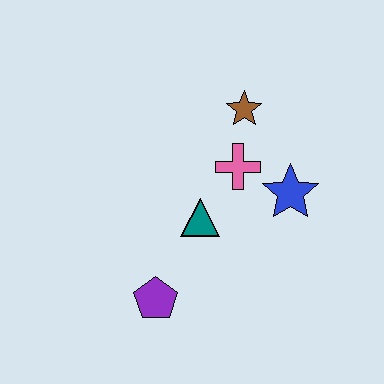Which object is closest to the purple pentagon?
The teal triangle is closest to the purple pentagon.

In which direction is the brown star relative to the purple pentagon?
The brown star is above the purple pentagon.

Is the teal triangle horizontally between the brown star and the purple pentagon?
Yes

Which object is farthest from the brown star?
The purple pentagon is farthest from the brown star.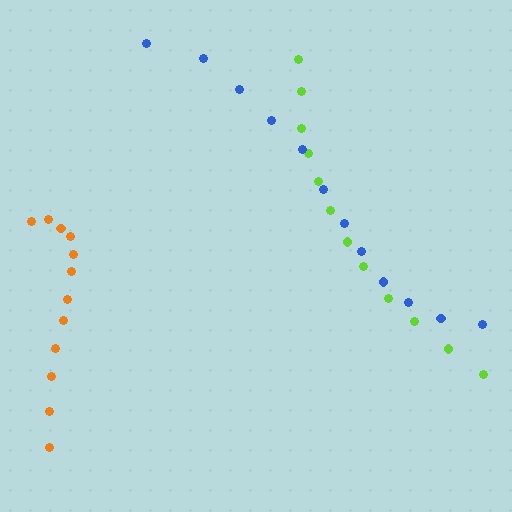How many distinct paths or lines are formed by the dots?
There are 3 distinct paths.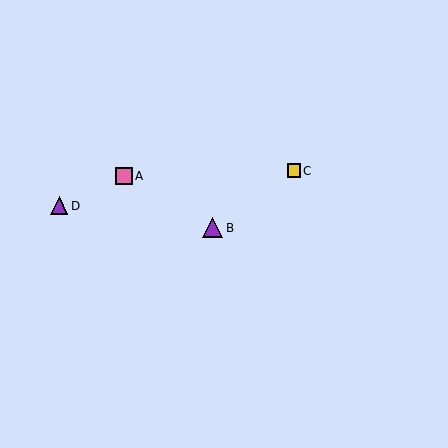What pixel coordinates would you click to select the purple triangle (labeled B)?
Click at (213, 228) to select the purple triangle B.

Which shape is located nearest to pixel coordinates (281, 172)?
The yellow square (labeled C) at (294, 171) is nearest to that location.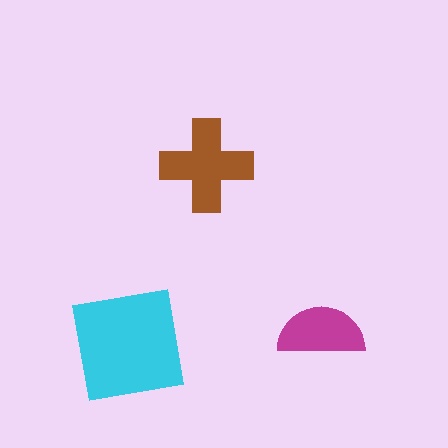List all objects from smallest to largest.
The magenta semicircle, the brown cross, the cyan square.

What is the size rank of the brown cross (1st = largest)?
2nd.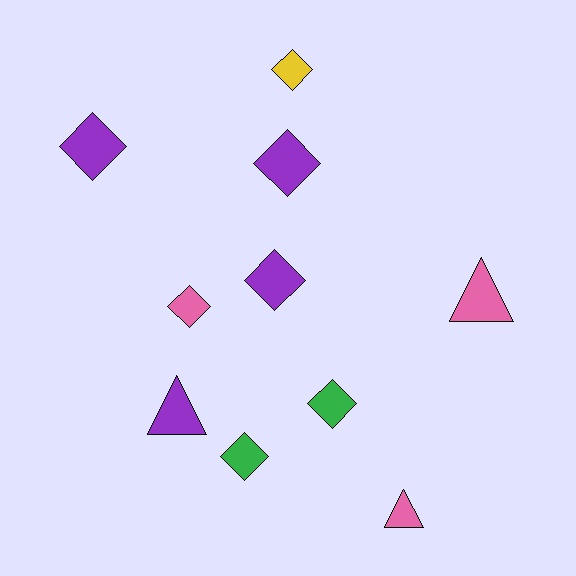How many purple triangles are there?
There is 1 purple triangle.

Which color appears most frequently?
Purple, with 4 objects.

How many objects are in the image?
There are 10 objects.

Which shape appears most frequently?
Diamond, with 7 objects.